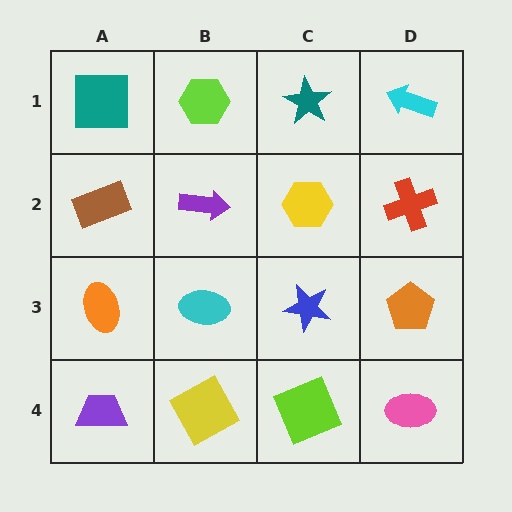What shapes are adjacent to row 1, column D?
A red cross (row 2, column D), a teal star (row 1, column C).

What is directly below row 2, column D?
An orange pentagon.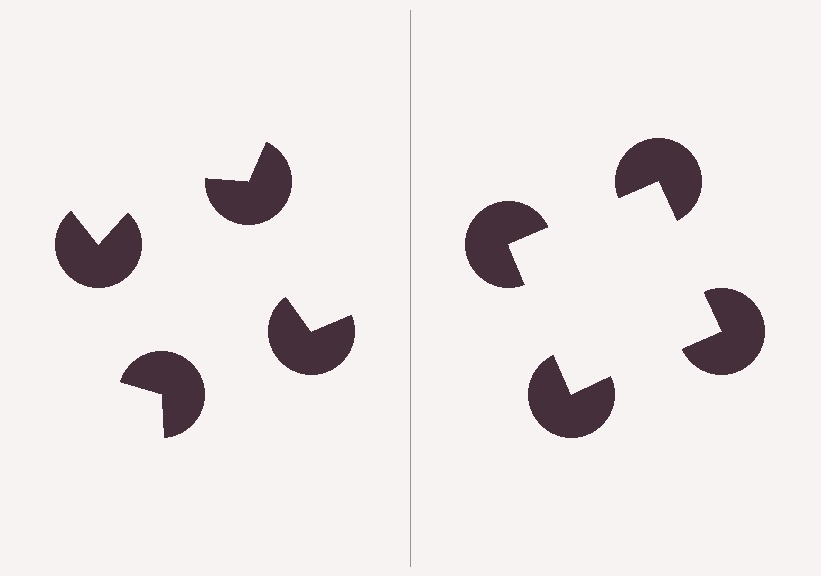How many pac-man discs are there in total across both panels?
8 — 4 on each side.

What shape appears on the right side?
An illusory square.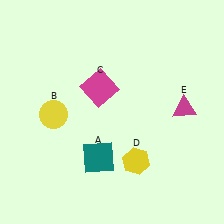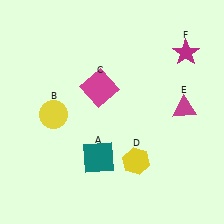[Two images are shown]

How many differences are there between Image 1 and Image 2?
There is 1 difference between the two images.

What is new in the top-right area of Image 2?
A magenta star (F) was added in the top-right area of Image 2.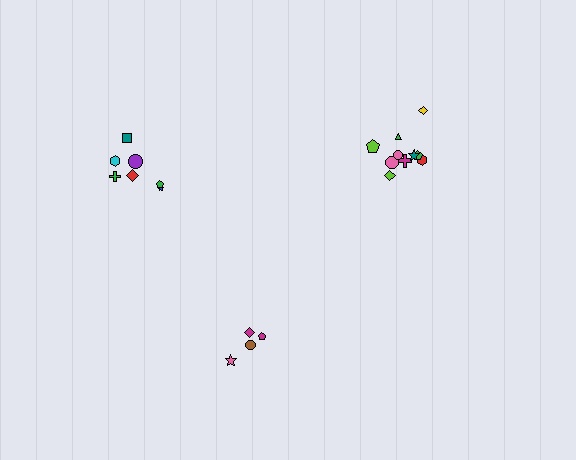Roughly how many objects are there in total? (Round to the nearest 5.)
Roughly 20 objects in total.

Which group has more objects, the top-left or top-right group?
The top-right group.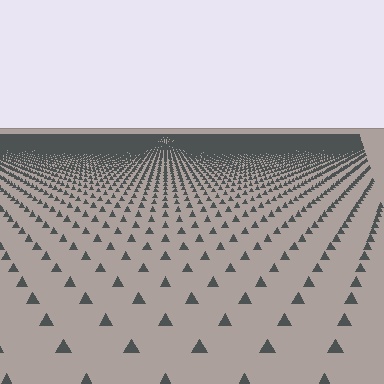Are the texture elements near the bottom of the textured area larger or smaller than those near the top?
Larger. Near the bottom, elements are closer to the viewer and appear at a bigger on-screen size.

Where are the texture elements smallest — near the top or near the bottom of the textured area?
Near the top.